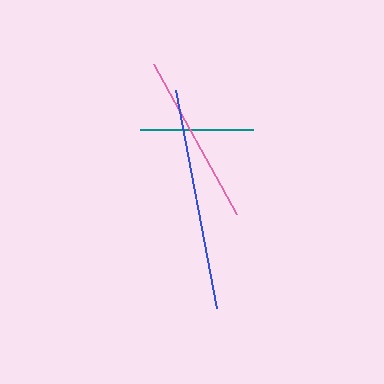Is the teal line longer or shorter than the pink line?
The pink line is longer than the teal line.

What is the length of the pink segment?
The pink segment is approximately 171 pixels long.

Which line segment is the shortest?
The teal line is the shortest at approximately 113 pixels.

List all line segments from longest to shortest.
From longest to shortest: blue, pink, teal.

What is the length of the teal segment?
The teal segment is approximately 113 pixels long.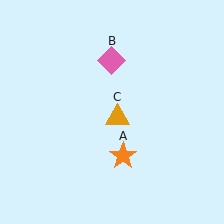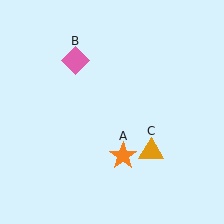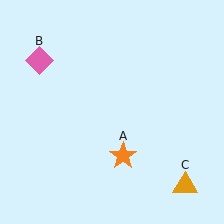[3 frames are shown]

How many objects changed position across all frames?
2 objects changed position: pink diamond (object B), orange triangle (object C).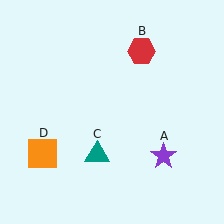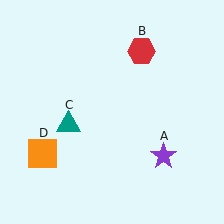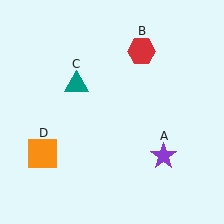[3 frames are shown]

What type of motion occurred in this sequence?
The teal triangle (object C) rotated clockwise around the center of the scene.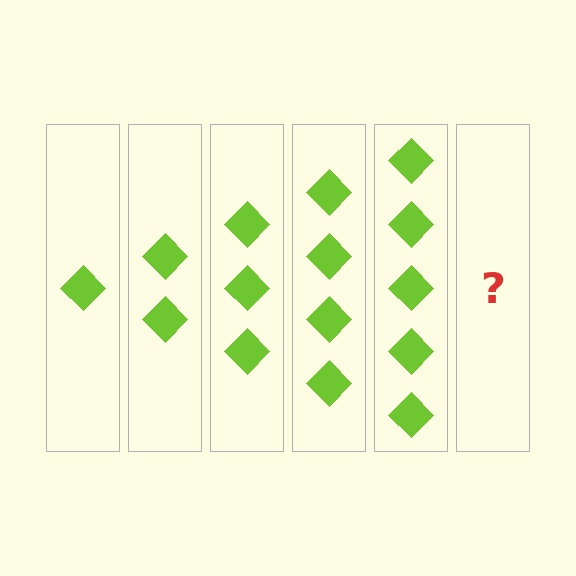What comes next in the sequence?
The next element should be 6 diamonds.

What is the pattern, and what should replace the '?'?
The pattern is that each step adds one more diamond. The '?' should be 6 diamonds.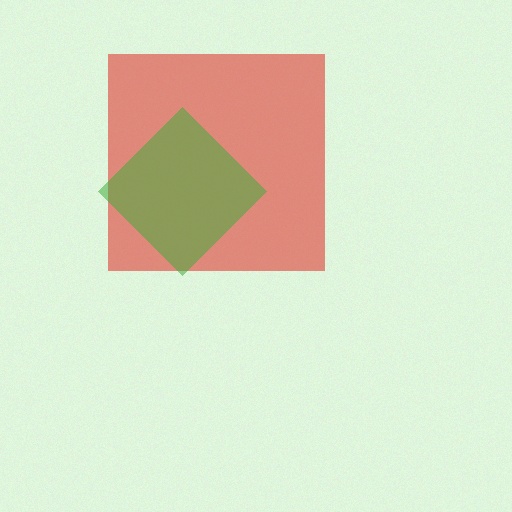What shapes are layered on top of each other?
The layered shapes are: a red square, a green diamond.